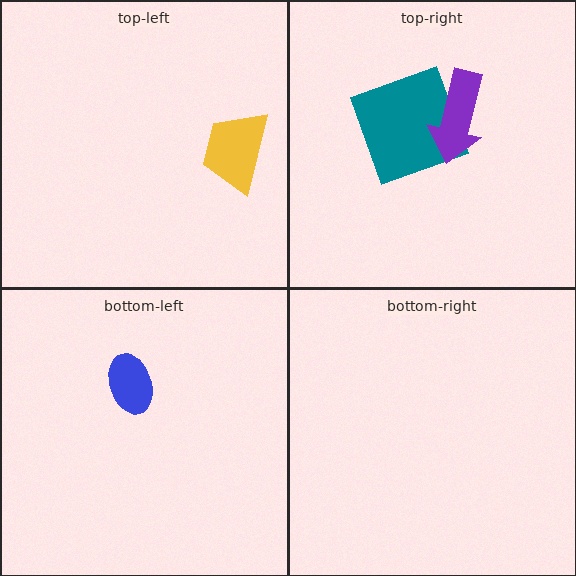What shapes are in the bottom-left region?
The blue ellipse.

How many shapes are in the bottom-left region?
1.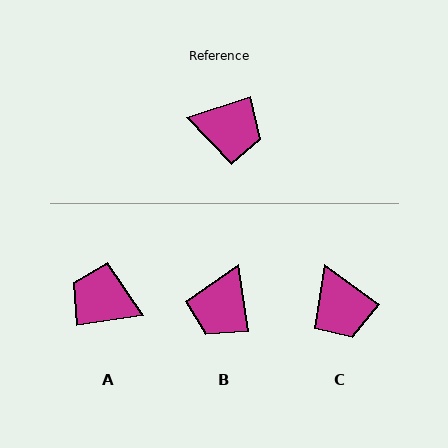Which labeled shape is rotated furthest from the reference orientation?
A, about 170 degrees away.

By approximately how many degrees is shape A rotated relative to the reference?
Approximately 170 degrees counter-clockwise.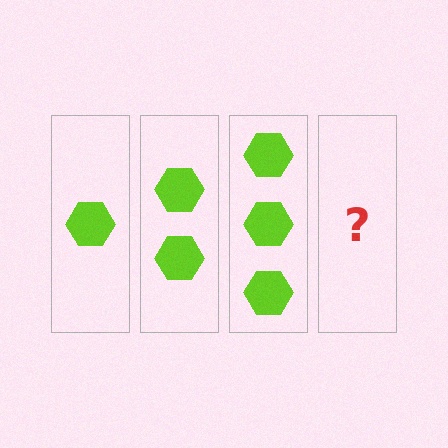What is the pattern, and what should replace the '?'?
The pattern is that each step adds one more hexagon. The '?' should be 4 hexagons.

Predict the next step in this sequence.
The next step is 4 hexagons.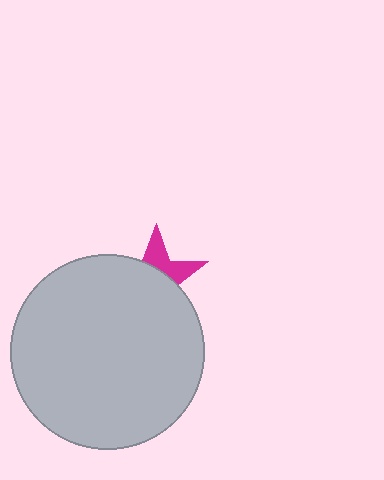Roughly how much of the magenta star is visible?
A small part of it is visible (roughly 34%).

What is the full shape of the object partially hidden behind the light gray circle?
The partially hidden object is a magenta star.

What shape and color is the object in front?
The object in front is a light gray circle.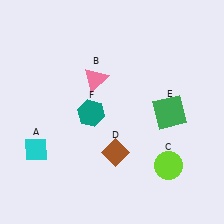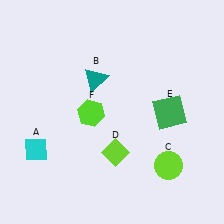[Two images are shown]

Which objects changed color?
B changed from pink to teal. D changed from brown to lime. F changed from teal to lime.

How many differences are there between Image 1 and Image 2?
There are 3 differences between the two images.